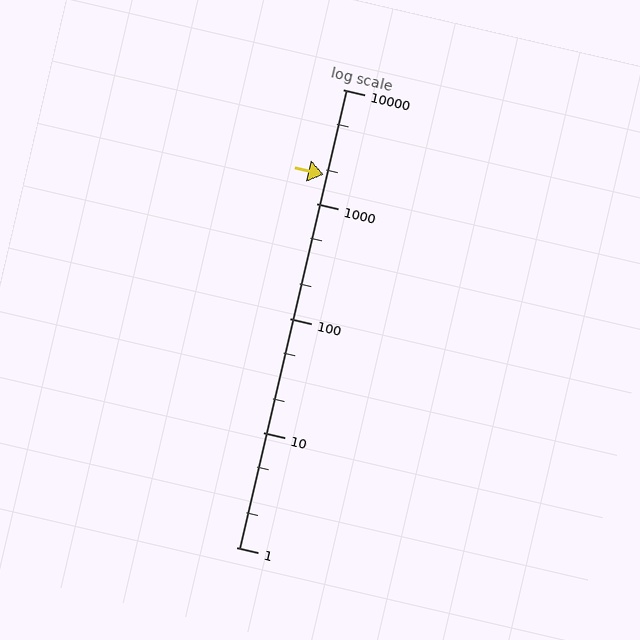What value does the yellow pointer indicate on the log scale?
The pointer indicates approximately 1800.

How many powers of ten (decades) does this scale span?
The scale spans 4 decades, from 1 to 10000.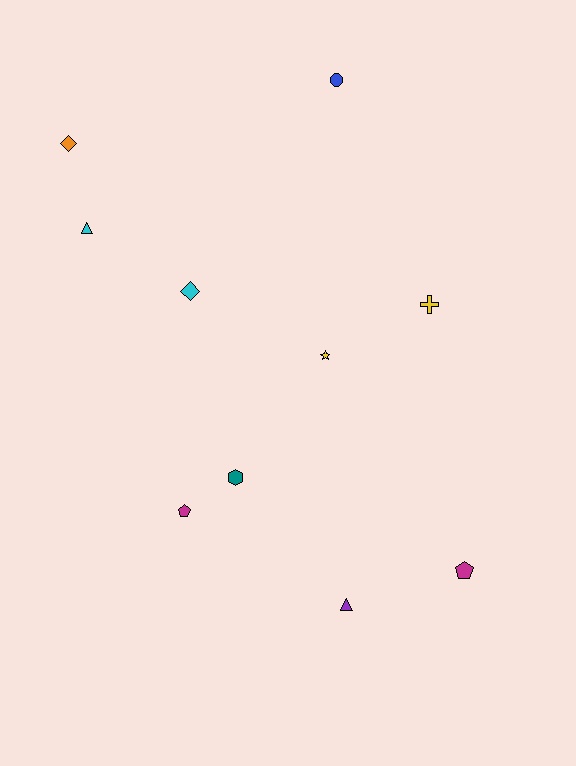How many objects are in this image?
There are 10 objects.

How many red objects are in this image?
There are no red objects.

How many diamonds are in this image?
There are 2 diamonds.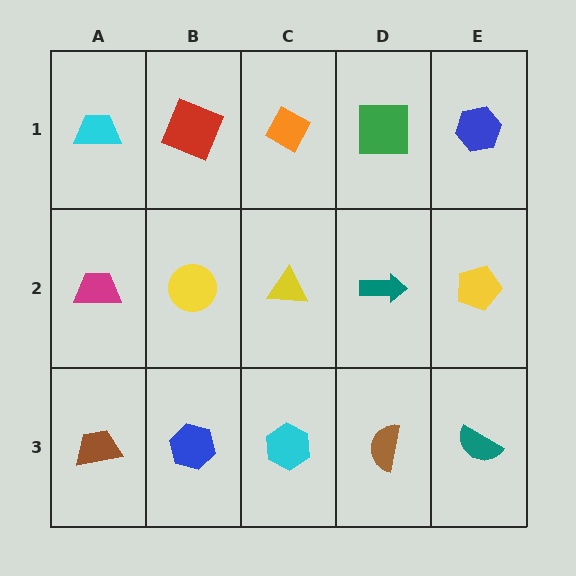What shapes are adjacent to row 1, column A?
A magenta trapezoid (row 2, column A), a red square (row 1, column B).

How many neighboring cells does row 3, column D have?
3.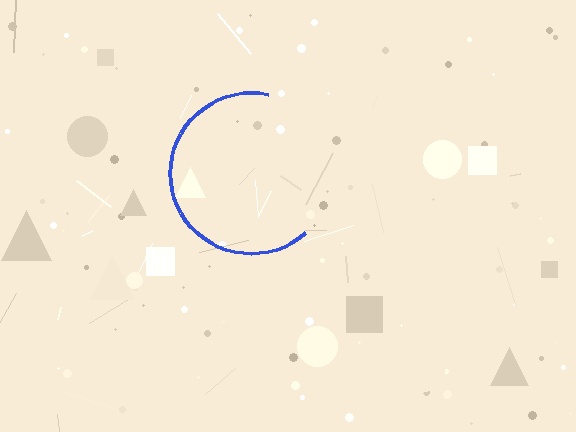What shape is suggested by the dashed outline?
The dashed outline suggests a circle.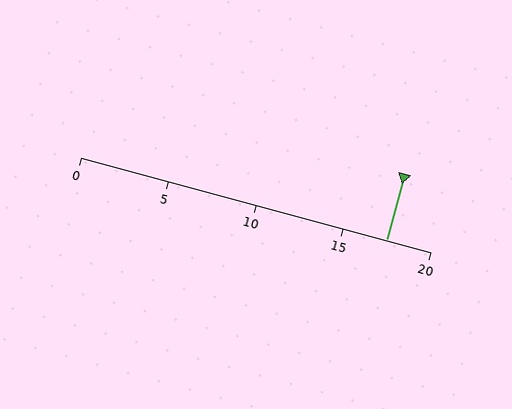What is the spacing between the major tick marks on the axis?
The major ticks are spaced 5 apart.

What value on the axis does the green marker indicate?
The marker indicates approximately 17.5.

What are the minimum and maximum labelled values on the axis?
The axis runs from 0 to 20.